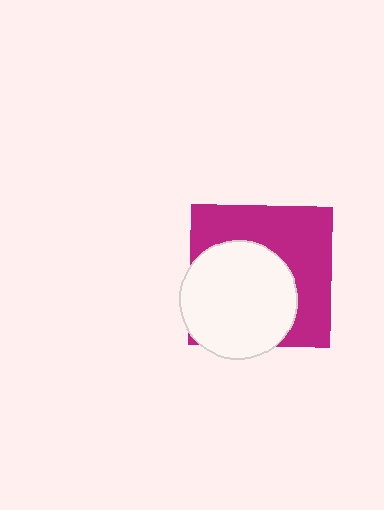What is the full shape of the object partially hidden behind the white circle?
The partially hidden object is a magenta square.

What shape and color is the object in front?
The object in front is a white circle.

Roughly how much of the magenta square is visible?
About half of it is visible (roughly 50%).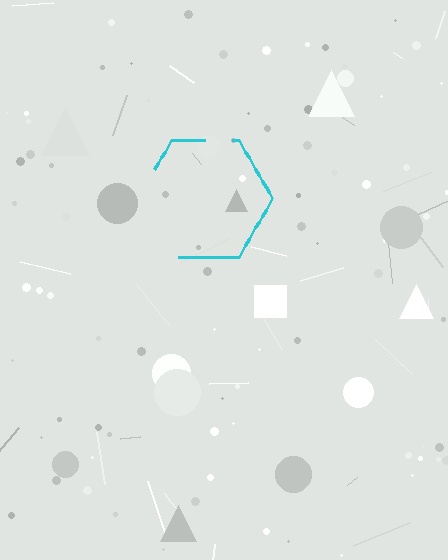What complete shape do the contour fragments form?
The contour fragments form a hexagon.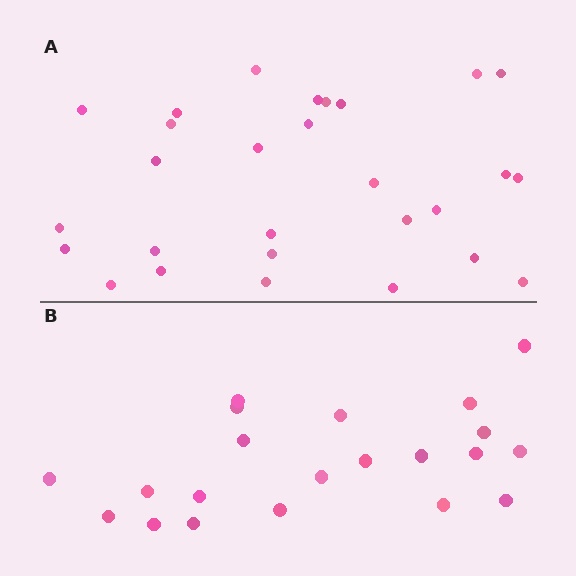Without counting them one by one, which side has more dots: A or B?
Region A (the top region) has more dots.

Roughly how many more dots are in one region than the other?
Region A has roughly 8 or so more dots than region B.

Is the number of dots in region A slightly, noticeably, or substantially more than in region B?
Region A has noticeably more, but not dramatically so. The ratio is roughly 1.3 to 1.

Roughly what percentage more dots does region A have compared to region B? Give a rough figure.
About 35% more.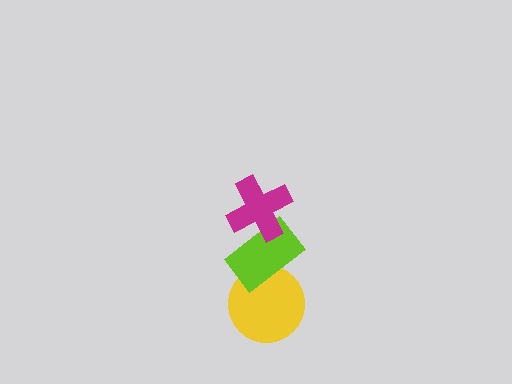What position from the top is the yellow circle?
The yellow circle is 3rd from the top.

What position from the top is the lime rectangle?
The lime rectangle is 2nd from the top.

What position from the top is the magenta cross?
The magenta cross is 1st from the top.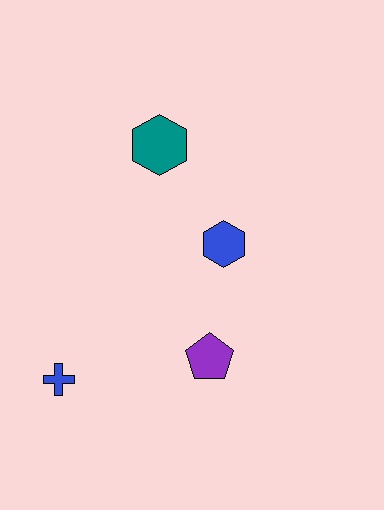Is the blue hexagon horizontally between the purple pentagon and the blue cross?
No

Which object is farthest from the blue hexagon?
The blue cross is farthest from the blue hexagon.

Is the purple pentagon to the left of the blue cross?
No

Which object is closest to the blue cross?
The purple pentagon is closest to the blue cross.